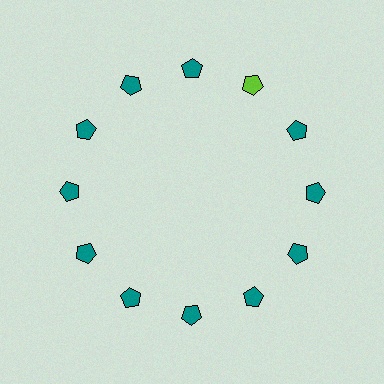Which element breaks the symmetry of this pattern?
The lime pentagon at roughly the 1 o'clock position breaks the symmetry. All other shapes are teal pentagons.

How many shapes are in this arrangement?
There are 12 shapes arranged in a ring pattern.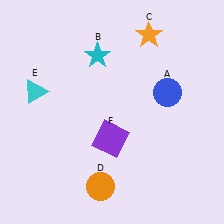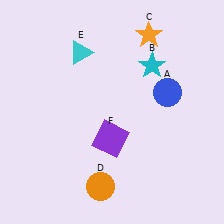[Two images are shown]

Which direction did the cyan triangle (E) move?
The cyan triangle (E) moved right.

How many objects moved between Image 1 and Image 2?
2 objects moved between the two images.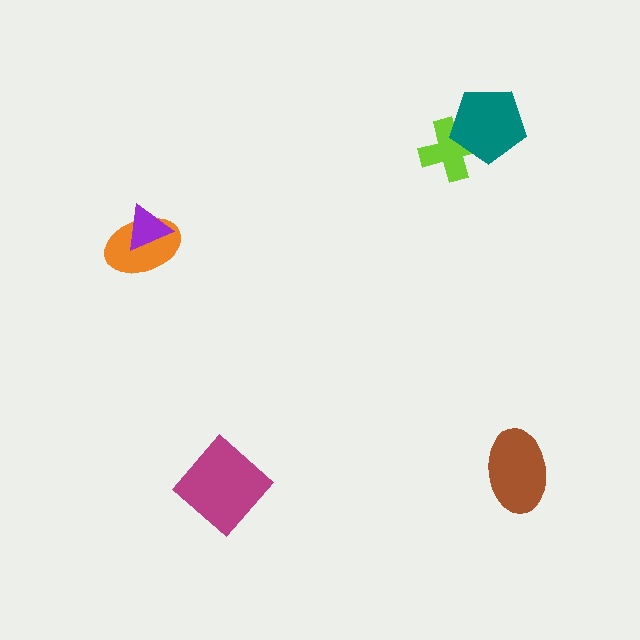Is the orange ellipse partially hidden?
Yes, it is partially covered by another shape.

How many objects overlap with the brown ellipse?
0 objects overlap with the brown ellipse.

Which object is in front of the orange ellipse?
The purple triangle is in front of the orange ellipse.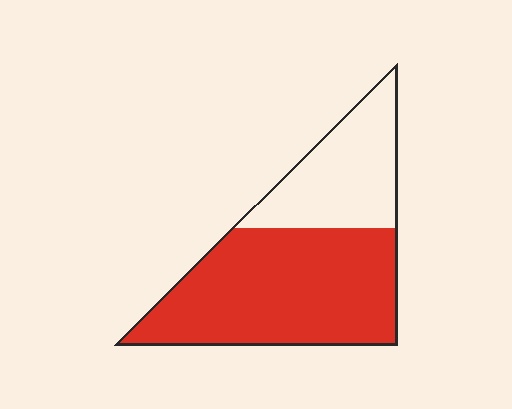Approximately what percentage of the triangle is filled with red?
Approximately 65%.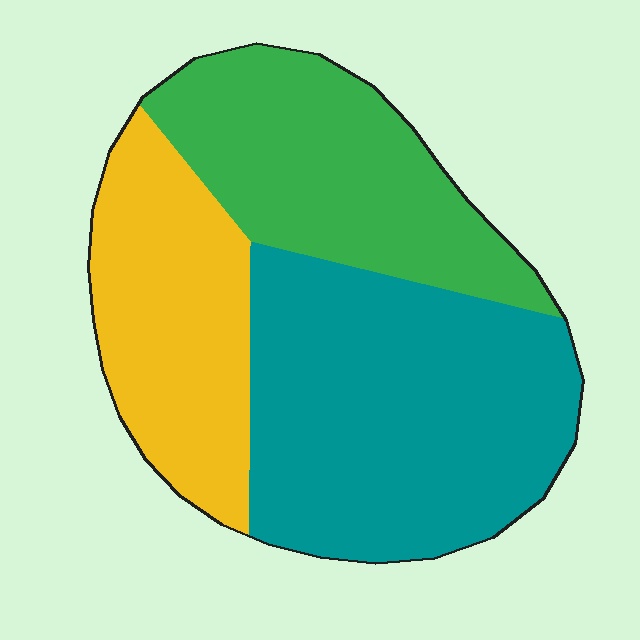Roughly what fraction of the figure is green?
Green takes up between a quarter and a half of the figure.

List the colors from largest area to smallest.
From largest to smallest: teal, green, yellow.